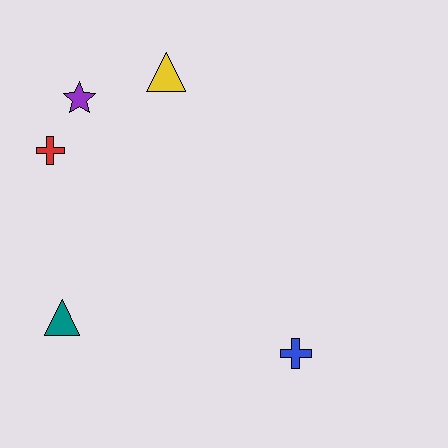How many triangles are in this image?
There are 2 triangles.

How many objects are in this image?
There are 5 objects.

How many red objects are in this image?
There is 1 red object.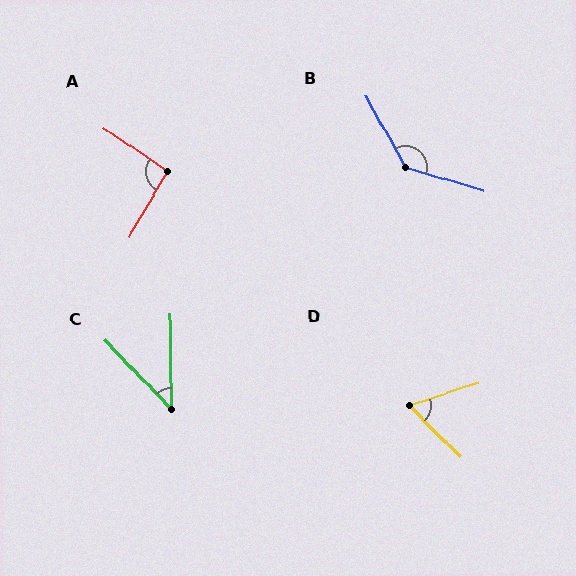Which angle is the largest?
B, at approximately 135 degrees.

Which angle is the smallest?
C, at approximately 43 degrees.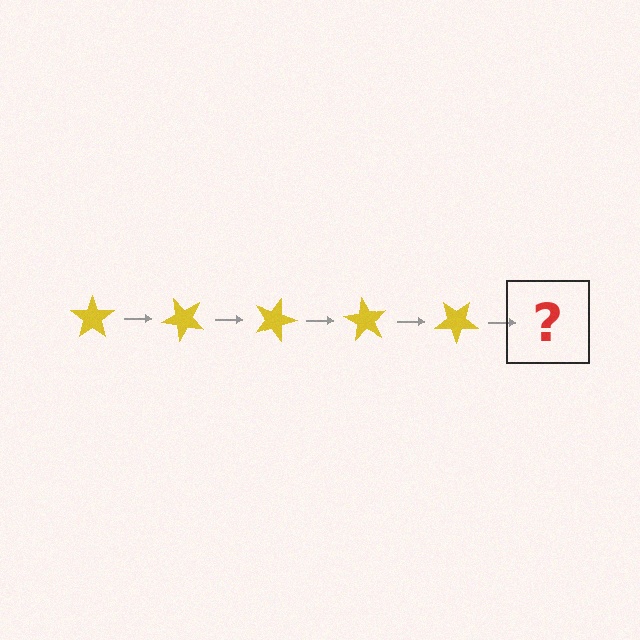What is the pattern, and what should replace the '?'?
The pattern is that the star rotates 45 degrees each step. The '?' should be a yellow star rotated 225 degrees.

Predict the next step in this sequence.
The next step is a yellow star rotated 225 degrees.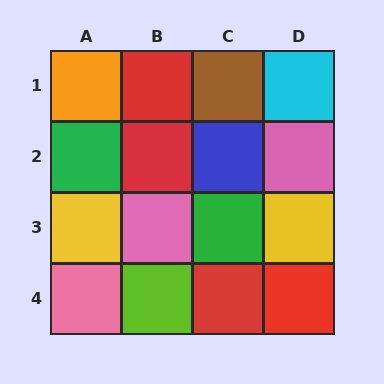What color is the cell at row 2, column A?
Green.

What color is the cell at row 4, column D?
Red.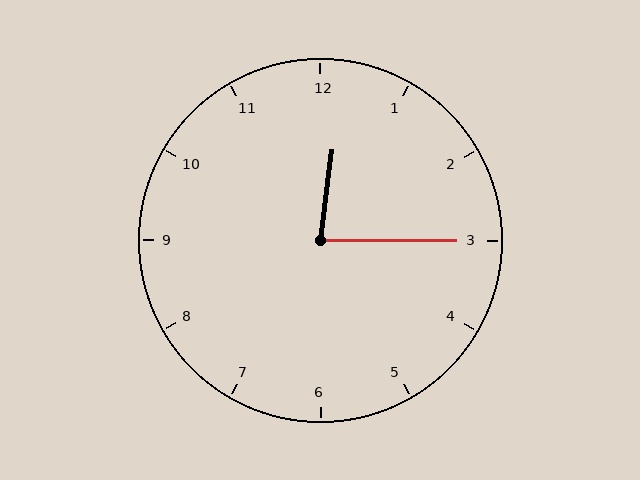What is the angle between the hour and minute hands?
Approximately 82 degrees.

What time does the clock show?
12:15.